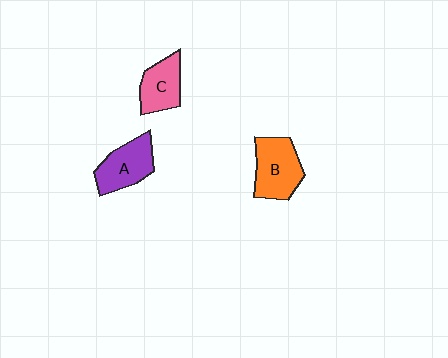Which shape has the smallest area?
Shape C (pink).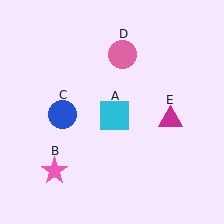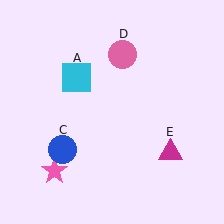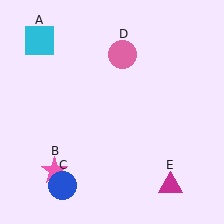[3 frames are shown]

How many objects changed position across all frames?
3 objects changed position: cyan square (object A), blue circle (object C), magenta triangle (object E).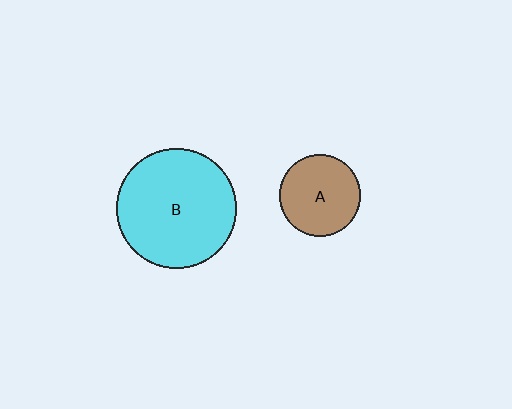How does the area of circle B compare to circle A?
Approximately 2.2 times.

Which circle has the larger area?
Circle B (cyan).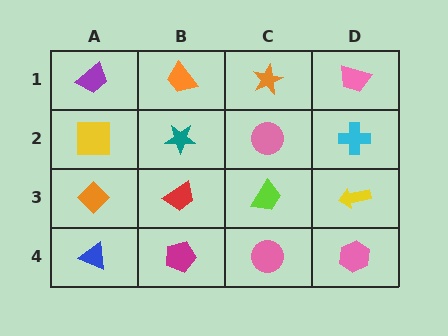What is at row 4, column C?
A pink circle.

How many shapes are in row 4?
4 shapes.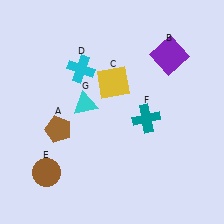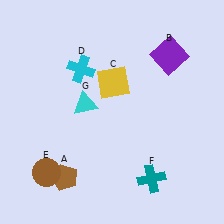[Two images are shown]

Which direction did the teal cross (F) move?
The teal cross (F) moved down.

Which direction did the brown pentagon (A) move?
The brown pentagon (A) moved down.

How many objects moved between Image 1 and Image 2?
2 objects moved between the two images.